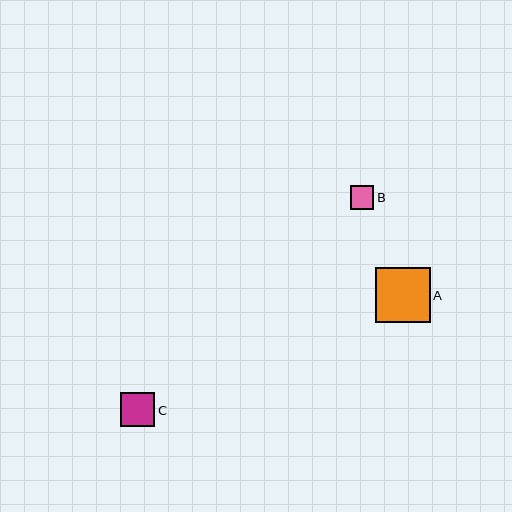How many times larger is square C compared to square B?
Square C is approximately 1.5 times the size of square B.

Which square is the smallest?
Square B is the smallest with a size of approximately 23 pixels.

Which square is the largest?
Square A is the largest with a size of approximately 55 pixels.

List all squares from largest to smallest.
From largest to smallest: A, C, B.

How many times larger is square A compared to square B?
Square A is approximately 2.4 times the size of square B.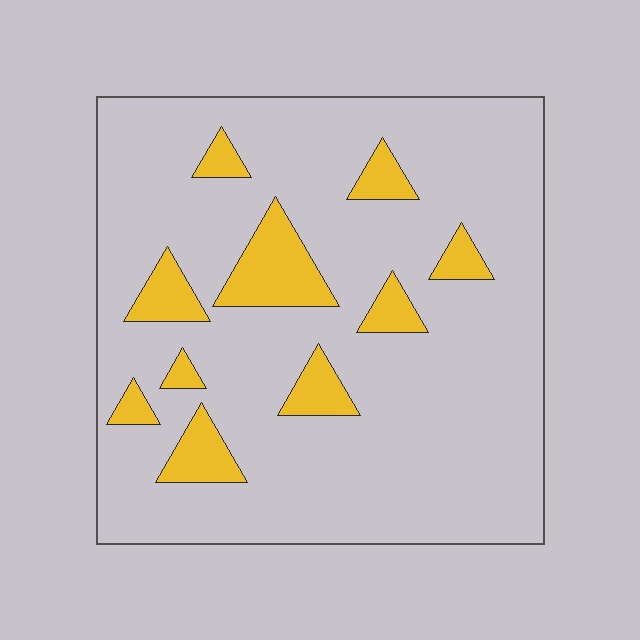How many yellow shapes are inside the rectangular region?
10.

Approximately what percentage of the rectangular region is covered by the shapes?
Approximately 15%.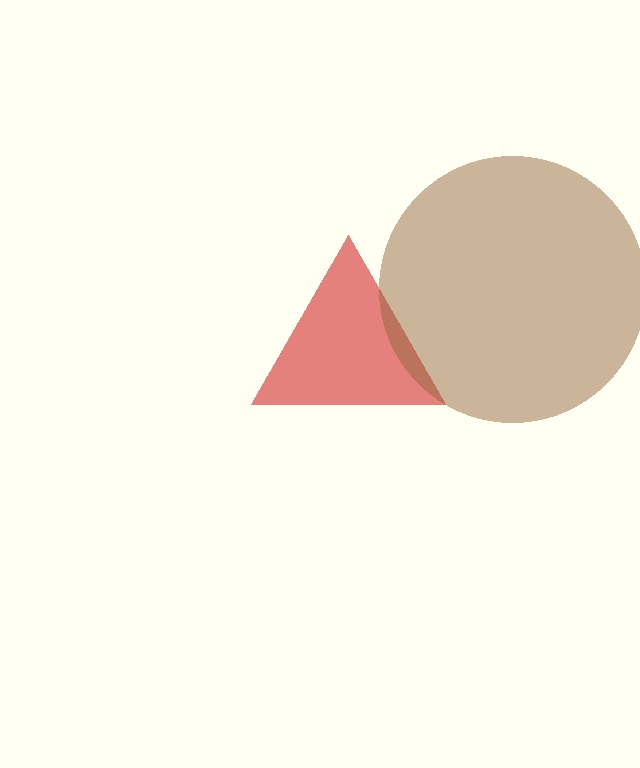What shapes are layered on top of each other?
The layered shapes are: a red triangle, a brown circle.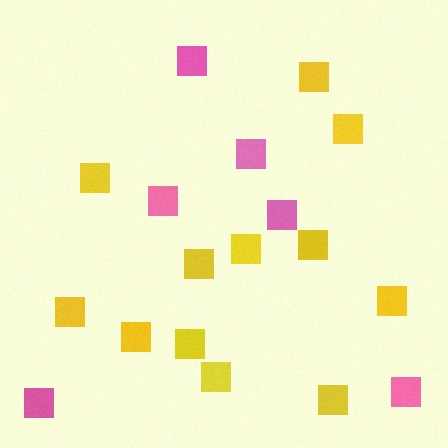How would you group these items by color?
There are 2 groups: one group of pink squares (6) and one group of yellow squares (12).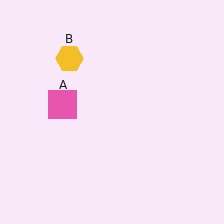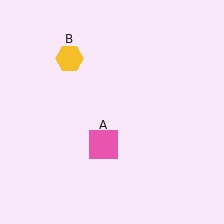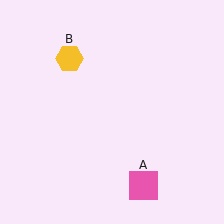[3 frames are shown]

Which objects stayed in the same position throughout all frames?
Yellow hexagon (object B) remained stationary.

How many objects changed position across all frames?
1 object changed position: pink square (object A).